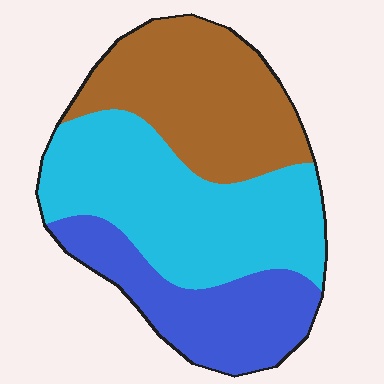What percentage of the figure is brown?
Brown takes up about one third (1/3) of the figure.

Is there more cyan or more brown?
Cyan.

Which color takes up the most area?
Cyan, at roughly 40%.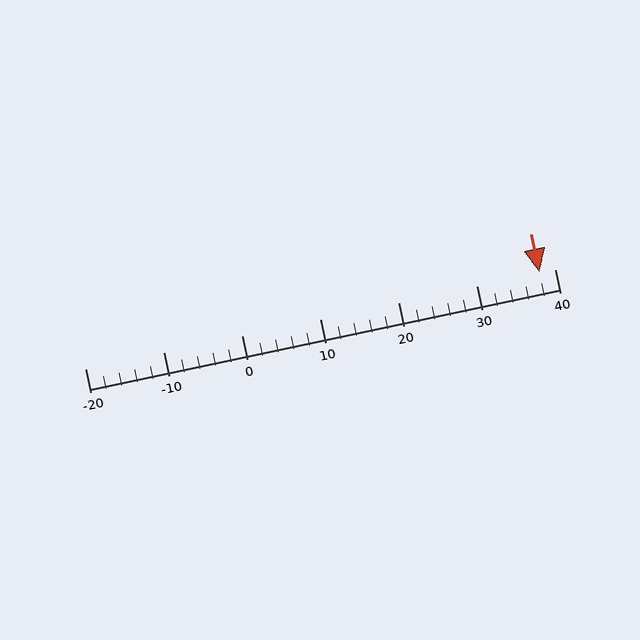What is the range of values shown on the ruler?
The ruler shows values from -20 to 40.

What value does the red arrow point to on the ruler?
The red arrow points to approximately 38.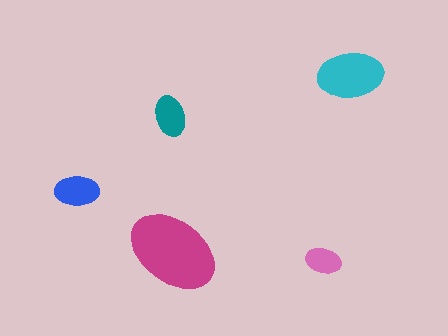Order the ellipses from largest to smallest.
the magenta one, the cyan one, the blue one, the teal one, the pink one.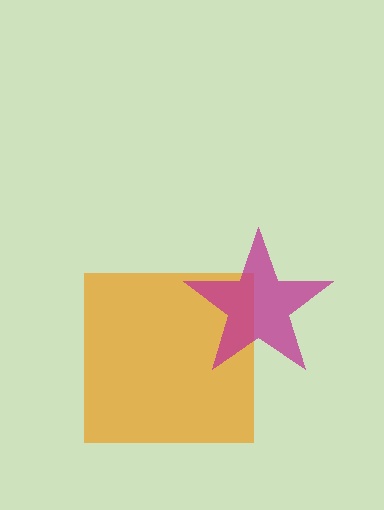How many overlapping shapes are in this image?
There are 2 overlapping shapes in the image.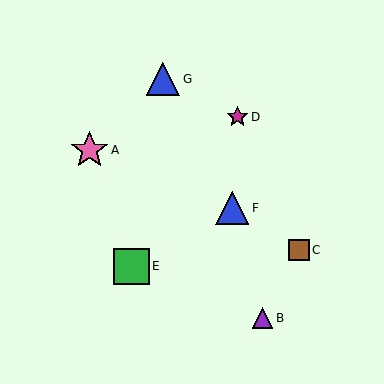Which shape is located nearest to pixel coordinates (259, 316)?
The purple triangle (labeled B) at (262, 318) is nearest to that location.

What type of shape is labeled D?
Shape D is a magenta star.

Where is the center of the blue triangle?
The center of the blue triangle is at (163, 79).